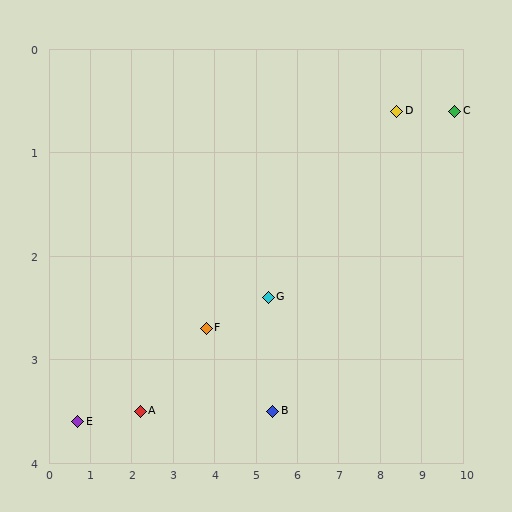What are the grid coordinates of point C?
Point C is at approximately (9.8, 0.6).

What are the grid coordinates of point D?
Point D is at approximately (8.4, 0.6).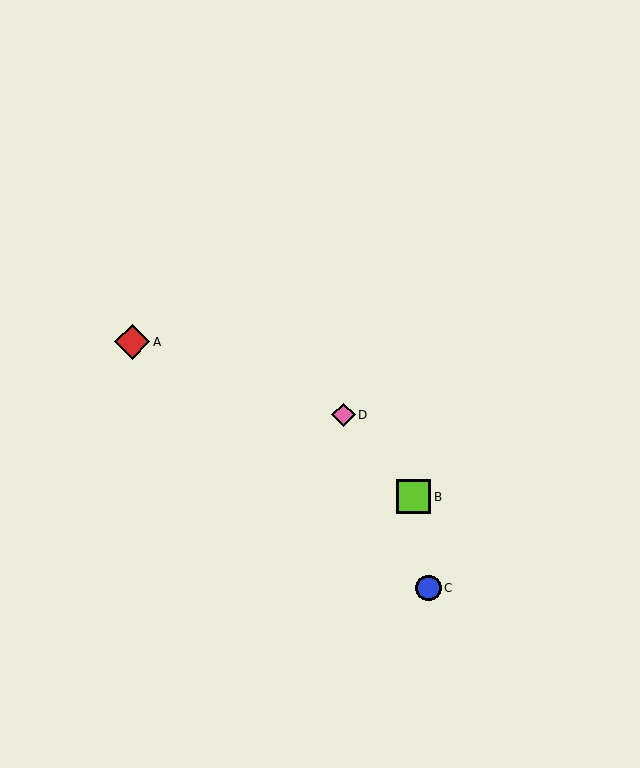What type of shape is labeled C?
Shape C is a blue circle.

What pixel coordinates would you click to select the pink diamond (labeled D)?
Click at (344, 415) to select the pink diamond D.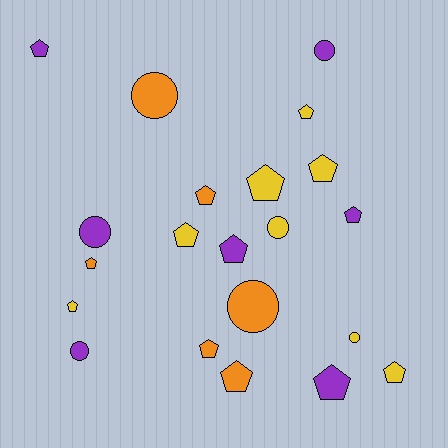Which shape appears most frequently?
Pentagon, with 14 objects.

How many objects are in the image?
There are 21 objects.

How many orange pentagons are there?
There are 4 orange pentagons.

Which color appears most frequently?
Yellow, with 8 objects.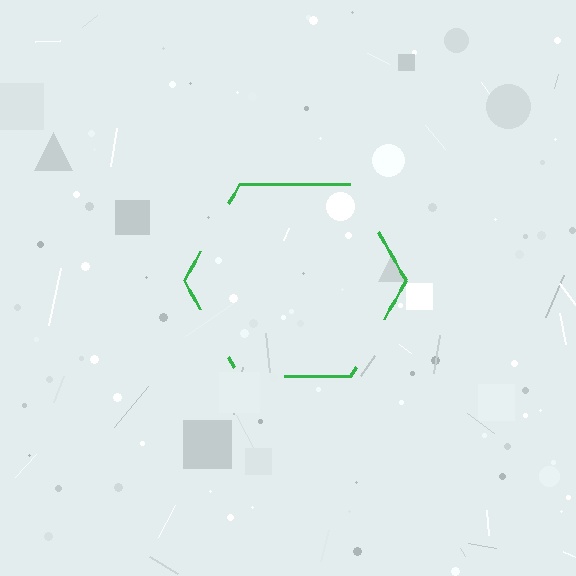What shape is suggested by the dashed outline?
The dashed outline suggests a hexagon.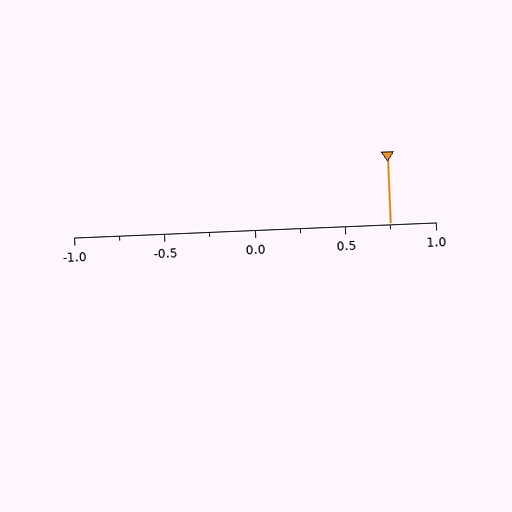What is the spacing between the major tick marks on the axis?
The major ticks are spaced 0.5 apart.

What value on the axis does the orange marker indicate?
The marker indicates approximately 0.75.